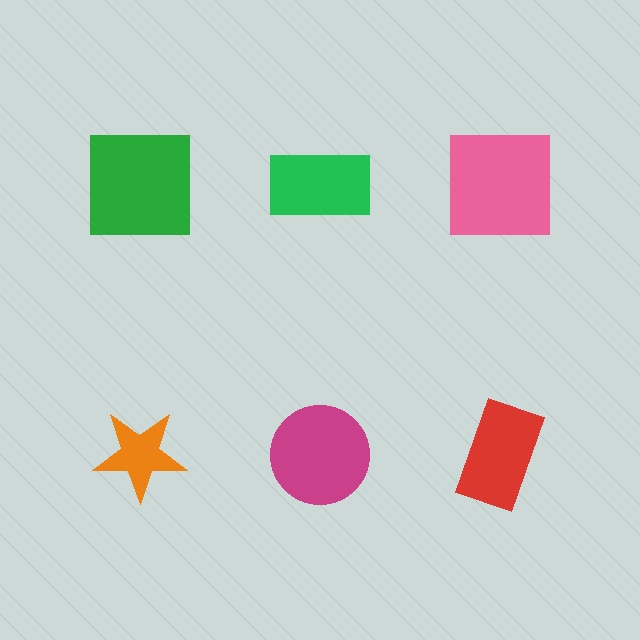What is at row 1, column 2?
A green rectangle.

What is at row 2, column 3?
A red rectangle.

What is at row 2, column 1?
An orange star.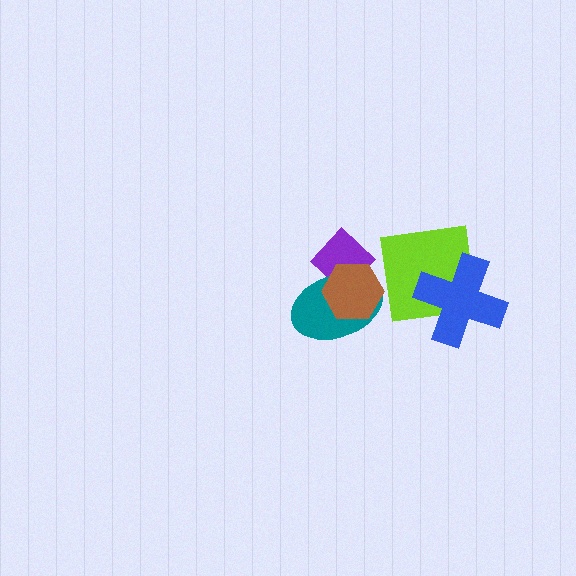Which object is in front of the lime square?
The blue cross is in front of the lime square.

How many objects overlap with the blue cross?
1 object overlaps with the blue cross.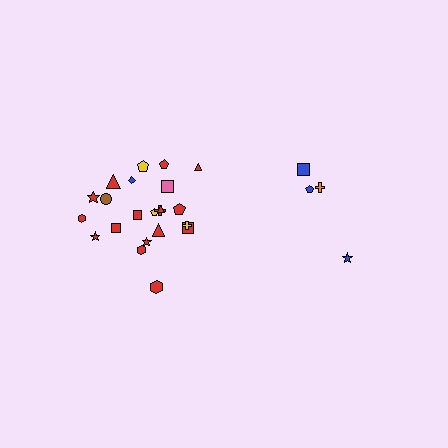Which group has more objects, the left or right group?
The left group.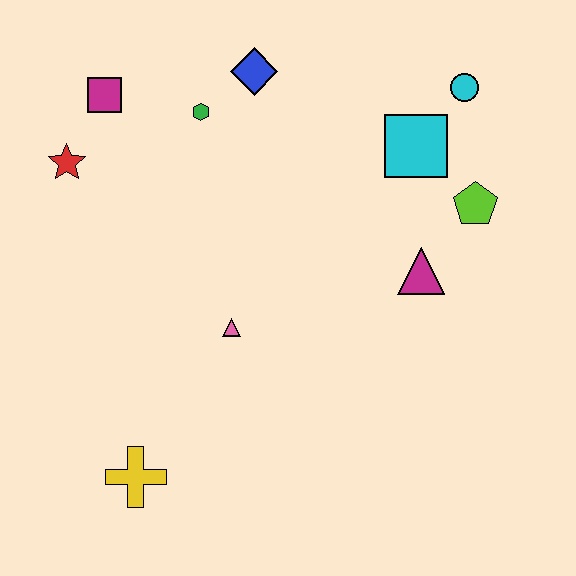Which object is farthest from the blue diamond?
The yellow cross is farthest from the blue diamond.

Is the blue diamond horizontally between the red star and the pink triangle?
No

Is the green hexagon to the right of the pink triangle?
No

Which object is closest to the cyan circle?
The cyan square is closest to the cyan circle.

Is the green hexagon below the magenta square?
Yes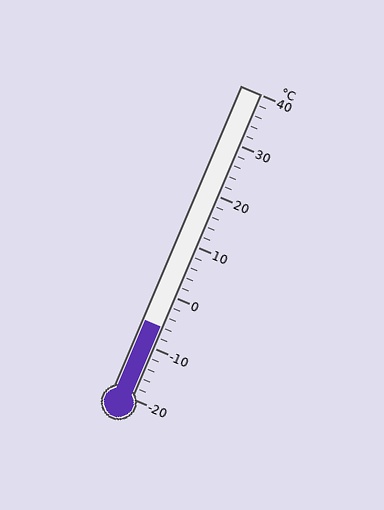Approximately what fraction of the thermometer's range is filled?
The thermometer is filled to approximately 25% of its range.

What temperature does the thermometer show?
The thermometer shows approximately -6°C.